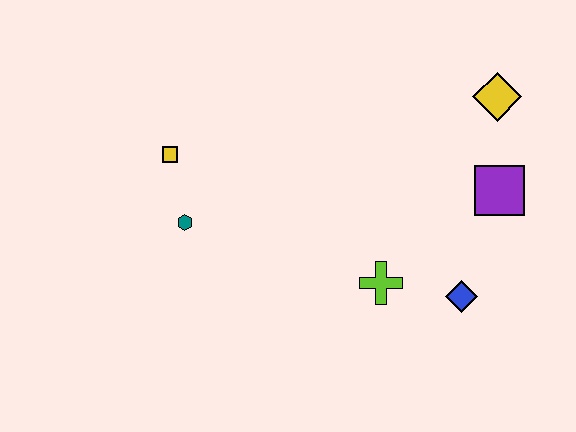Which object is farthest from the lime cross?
The yellow square is farthest from the lime cross.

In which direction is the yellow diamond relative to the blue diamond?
The yellow diamond is above the blue diamond.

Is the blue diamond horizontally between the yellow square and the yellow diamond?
Yes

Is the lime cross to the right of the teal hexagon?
Yes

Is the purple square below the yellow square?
Yes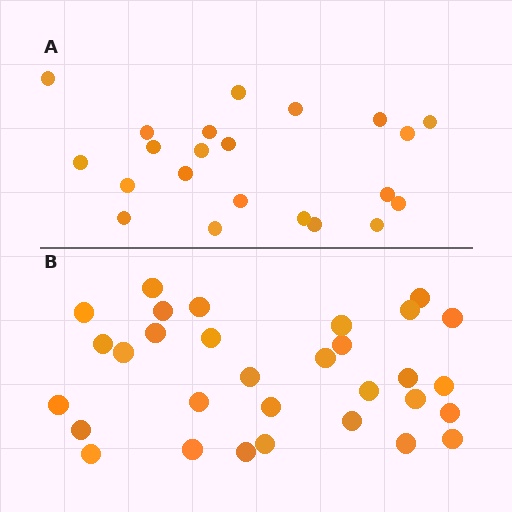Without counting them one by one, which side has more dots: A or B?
Region B (the bottom region) has more dots.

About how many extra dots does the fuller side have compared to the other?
Region B has roughly 8 or so more dots than region A.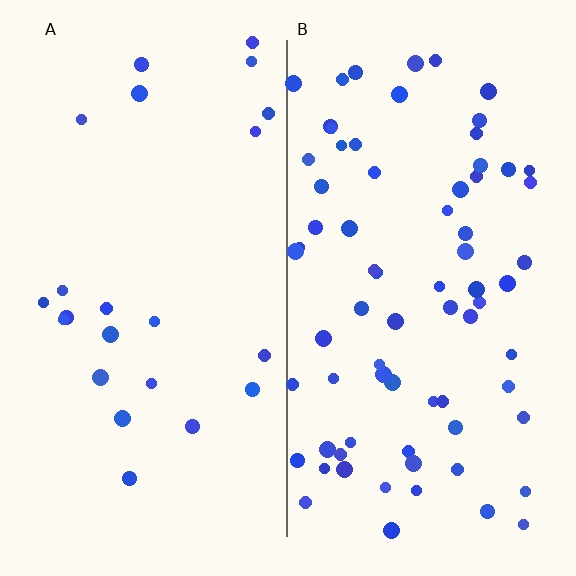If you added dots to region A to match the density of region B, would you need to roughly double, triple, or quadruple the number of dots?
Approximately triple.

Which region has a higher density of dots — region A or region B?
B (the right).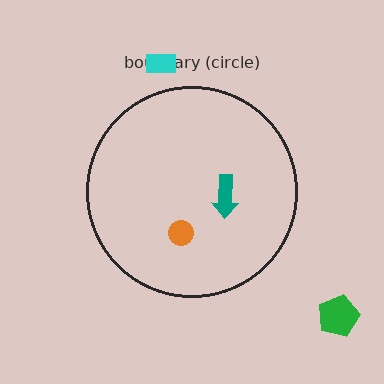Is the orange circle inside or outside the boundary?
Inside.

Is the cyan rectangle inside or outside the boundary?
Outside.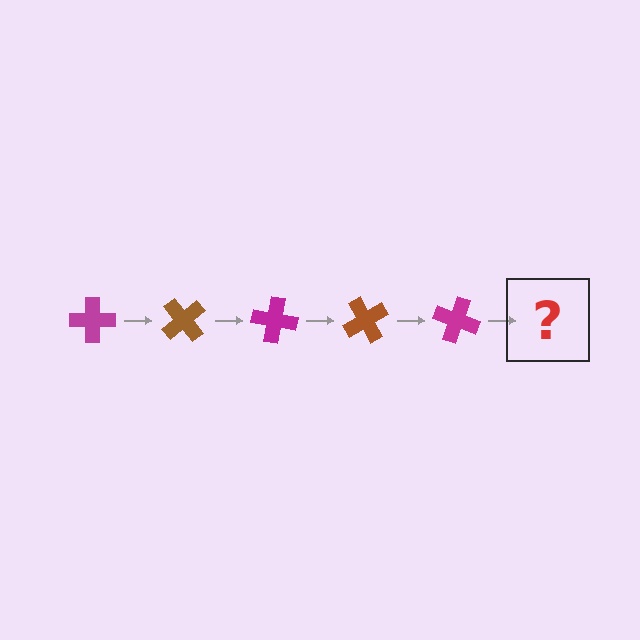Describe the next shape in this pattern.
It should be a brown cross, rotated 250 degrees from the start.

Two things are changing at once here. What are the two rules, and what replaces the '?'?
The two rules are that it rotates 50 degrees each step and the color cycles through magenta and brown. The '?' should be a brown cross, rotated 250 degrees from the start.